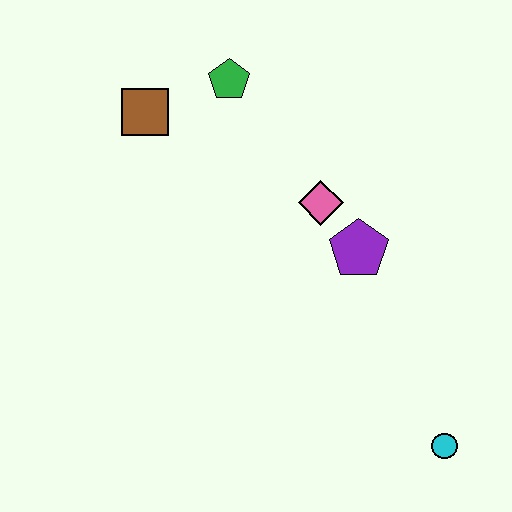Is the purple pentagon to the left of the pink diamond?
No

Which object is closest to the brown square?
The green pentagon is closest to the brown square.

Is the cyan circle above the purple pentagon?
No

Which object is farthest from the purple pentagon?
The brown square is farthest from the purple pentagon.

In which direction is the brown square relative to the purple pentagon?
The brown square is to the left of the purple pentagon.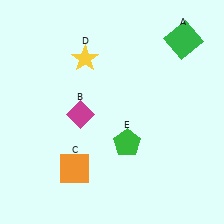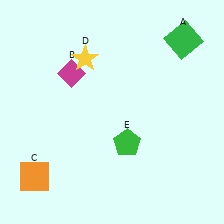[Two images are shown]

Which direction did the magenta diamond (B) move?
The magenta diamond (B) moved up.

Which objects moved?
The objects that moved are: the magenta diamond (B), the orange square (C).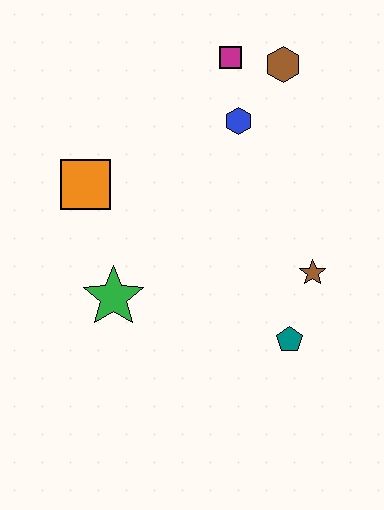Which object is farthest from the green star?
The brown hexagon is farthest from the green star.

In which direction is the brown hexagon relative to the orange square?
The brown hexagon is to the right of the orange square.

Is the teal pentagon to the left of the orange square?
No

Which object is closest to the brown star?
The teal pentagon is closest to the brown star.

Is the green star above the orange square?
No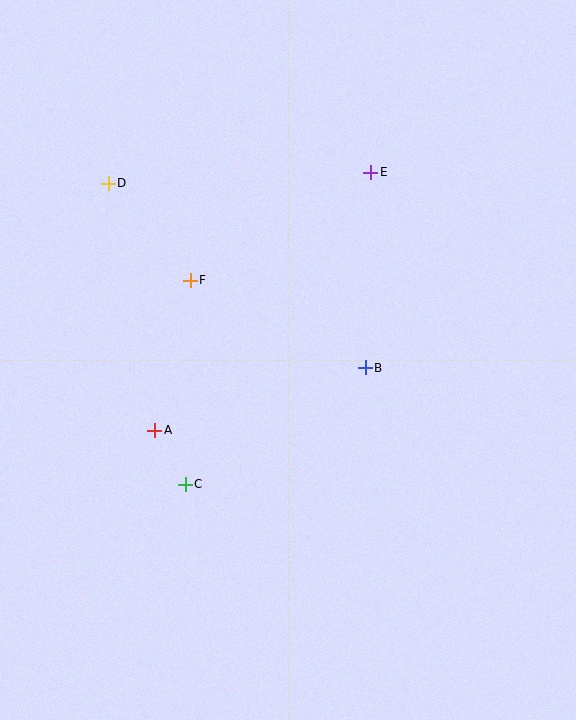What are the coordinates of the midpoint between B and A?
The midpoint between B and A is at (260, 399).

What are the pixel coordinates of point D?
Point D is at (108, 183).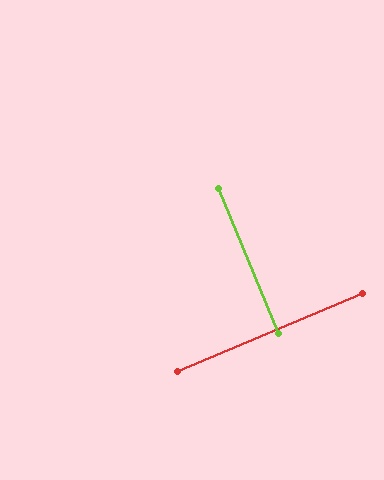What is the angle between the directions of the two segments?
Approximately 90 degrees.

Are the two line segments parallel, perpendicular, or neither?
Perpendicular — they meet at approximately 90°.